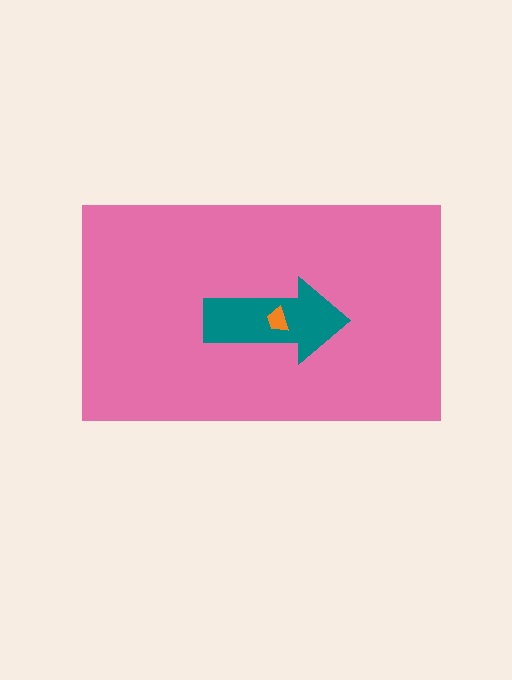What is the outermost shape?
The pink rectangle.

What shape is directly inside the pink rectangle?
The teal arrow.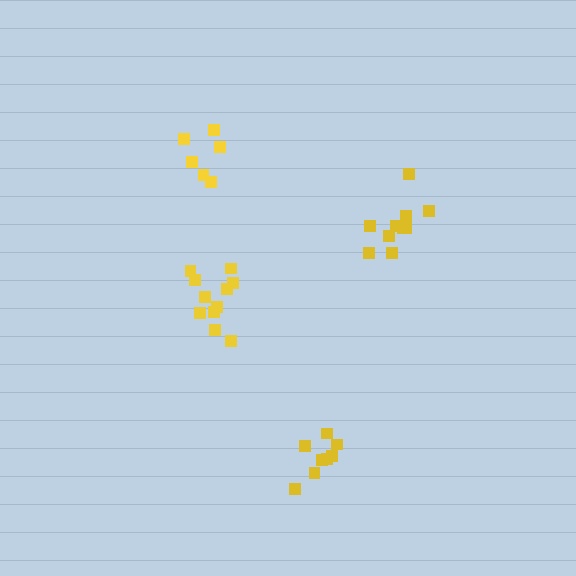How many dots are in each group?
Group 1: 6 dots, Group 2: 10 dots, Group 3: 11 dots, Group 4: 8 dots (35 total).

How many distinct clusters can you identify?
There are 4 distinct clusters.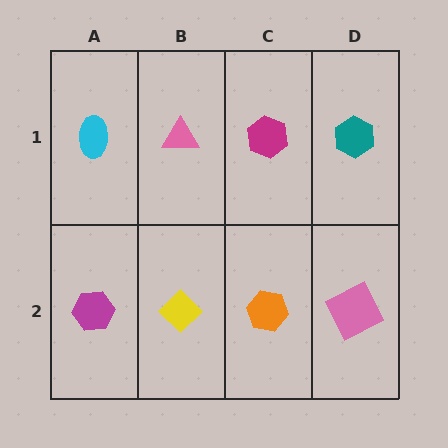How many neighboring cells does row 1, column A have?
2.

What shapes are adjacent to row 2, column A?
A cyan ellipse (row 1, column A), a yellow diamond (row 2, column B).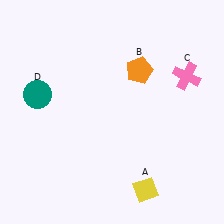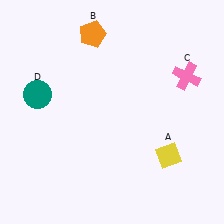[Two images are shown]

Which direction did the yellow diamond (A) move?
The yellow diamond (A) moved up.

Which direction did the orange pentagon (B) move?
The orange pentagon (B) moved left.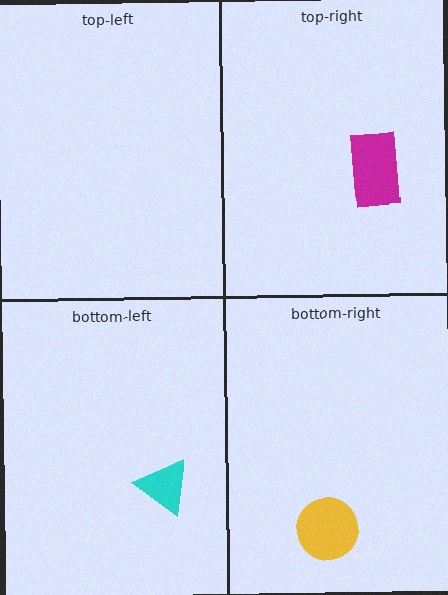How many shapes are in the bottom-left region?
1.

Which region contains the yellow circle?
The bottom-right region.